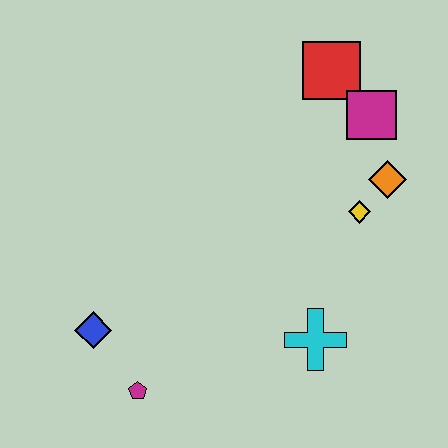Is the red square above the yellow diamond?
Yes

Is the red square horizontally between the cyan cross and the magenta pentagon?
No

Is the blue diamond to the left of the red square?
Yes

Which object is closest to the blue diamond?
The magenta pentagon is closest to the blue diamond.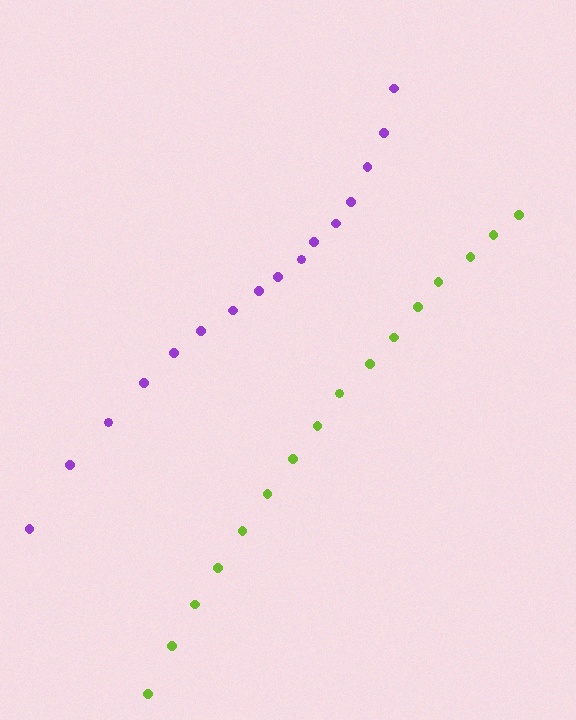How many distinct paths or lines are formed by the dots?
There are 2 distinct paths.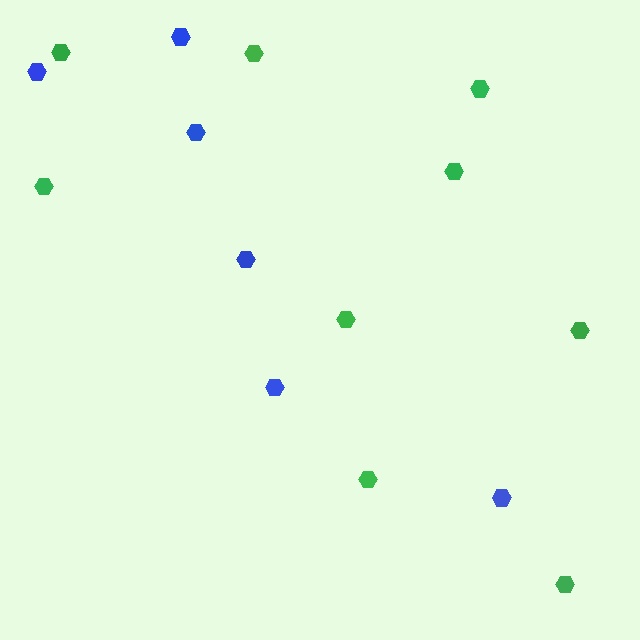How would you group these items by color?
There are 2 groups: one group of blue hexagons (6) and one group of green hexagons (9).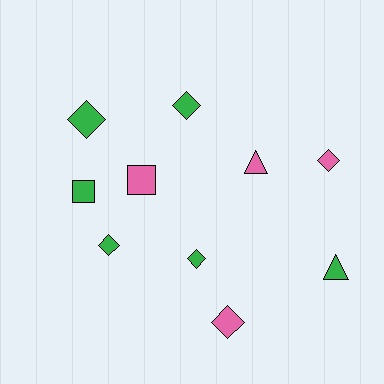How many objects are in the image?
There are 10 objects.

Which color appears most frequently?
Green, with 6 objects.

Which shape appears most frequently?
Diamond, with 6 objects.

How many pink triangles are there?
There is 1 pink triangle.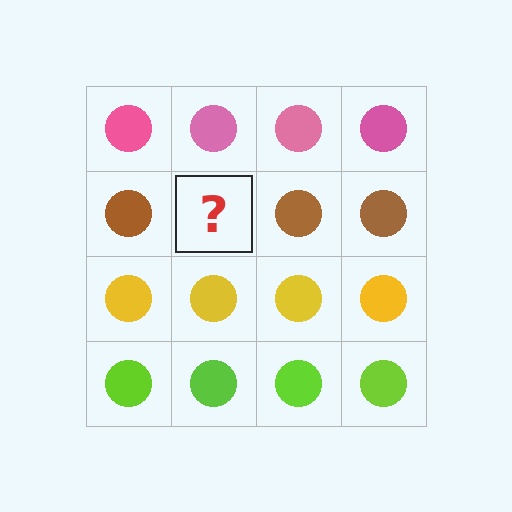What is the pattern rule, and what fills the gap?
The rule is that each row has a consistent color. The gap should be filled with a brown circle.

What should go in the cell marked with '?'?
The missing cell should contain a brown circle.